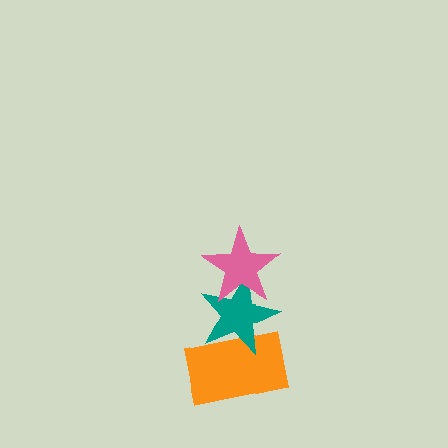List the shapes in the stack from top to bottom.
From top to bottom: the pink star, the teal star, the orange rectangle.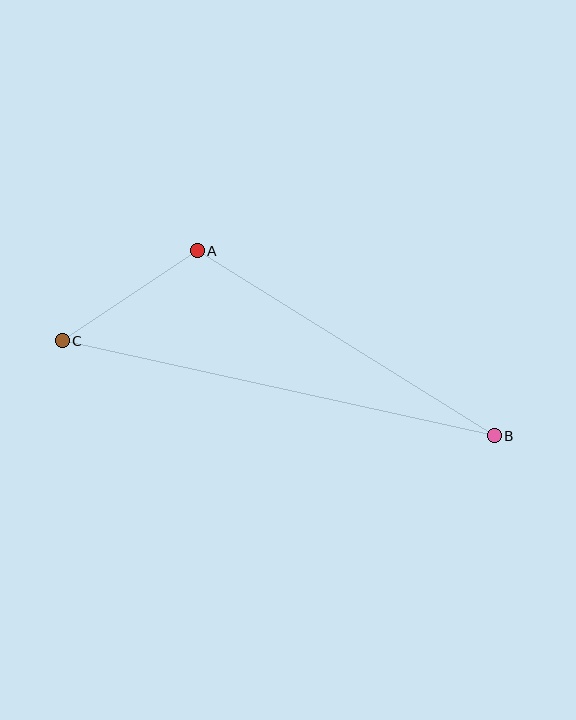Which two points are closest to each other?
Points A and C are closest to each other.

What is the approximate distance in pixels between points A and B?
The distance between A and B is approximately 350 pixels.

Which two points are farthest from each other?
Points B and C are farthest from each other.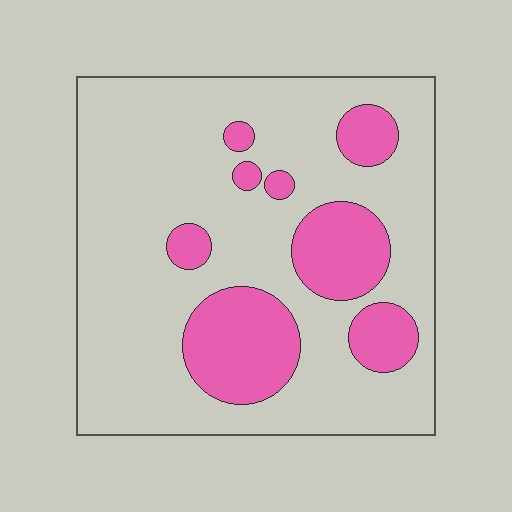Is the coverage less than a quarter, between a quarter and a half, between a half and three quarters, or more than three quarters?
Less than a quarter.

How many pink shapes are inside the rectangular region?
8.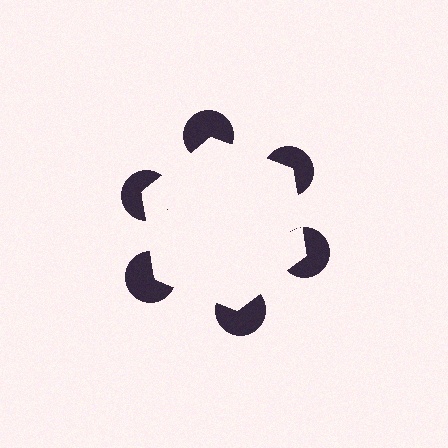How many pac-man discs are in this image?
There are 6 — one at each vertex of the illusory hexagon.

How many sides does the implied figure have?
6 sides.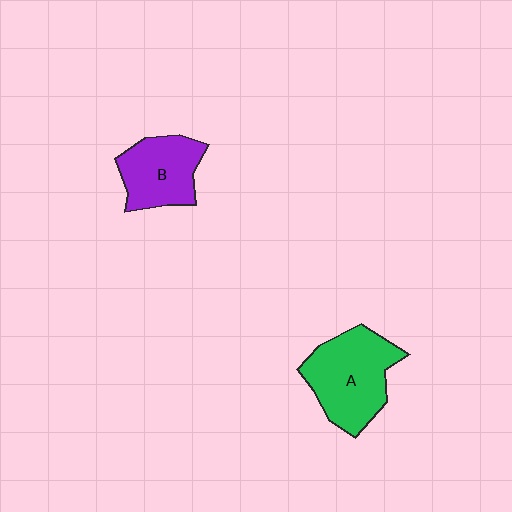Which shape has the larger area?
Shape A (green).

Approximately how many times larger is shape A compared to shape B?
Approximately 1.3 times.